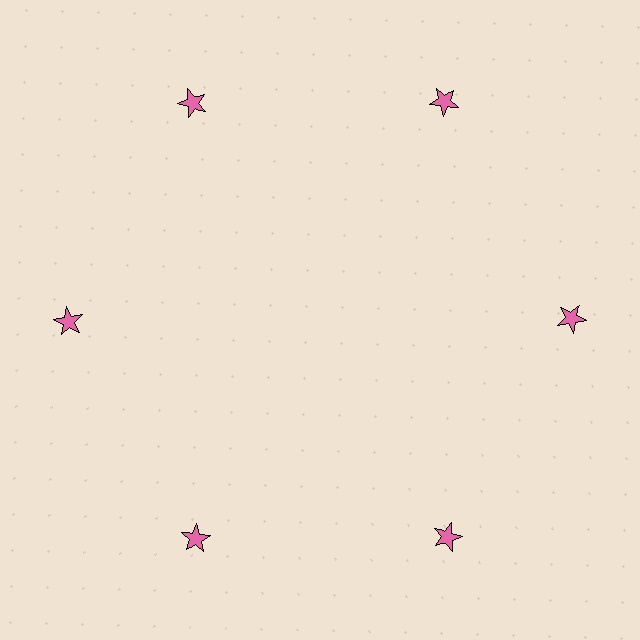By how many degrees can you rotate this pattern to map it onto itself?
The pattern maps onto itself every 60 degrees of rotation.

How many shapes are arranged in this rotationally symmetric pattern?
There are 6 shapes, arranged in 6 groups of 1.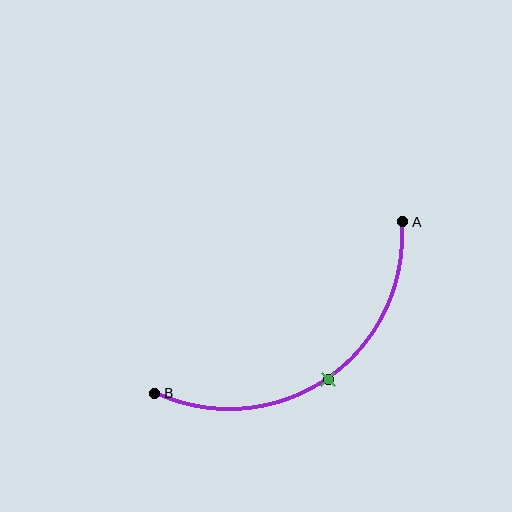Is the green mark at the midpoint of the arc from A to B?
Yes. The green mark lies on the arc at equal arc-length from both A and B — it is the arc midpoint.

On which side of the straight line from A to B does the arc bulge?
The arc bulges below and to the right of the straight line connecting A and B.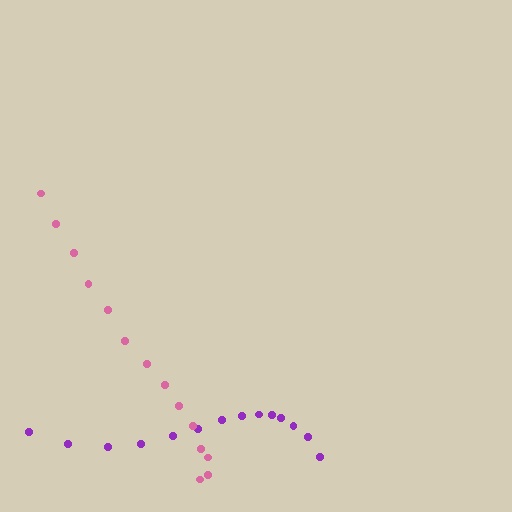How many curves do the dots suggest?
There are 2 distinct paths.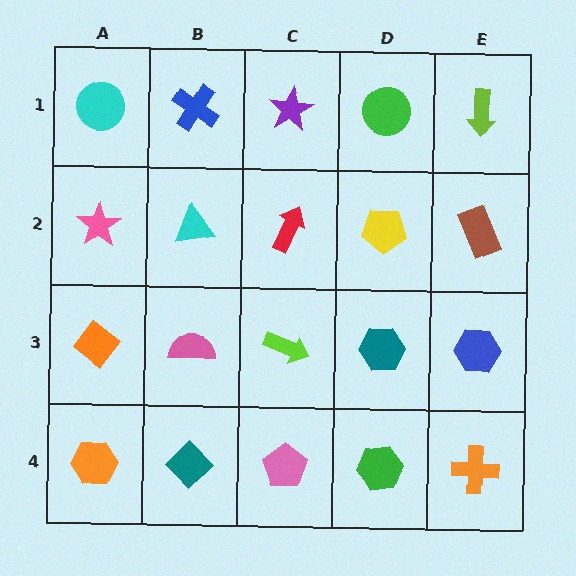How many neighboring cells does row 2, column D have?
4.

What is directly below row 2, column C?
A lime arrow.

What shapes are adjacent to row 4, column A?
An orange diamond (row 3, column A), a teal diamond (row 4, column B).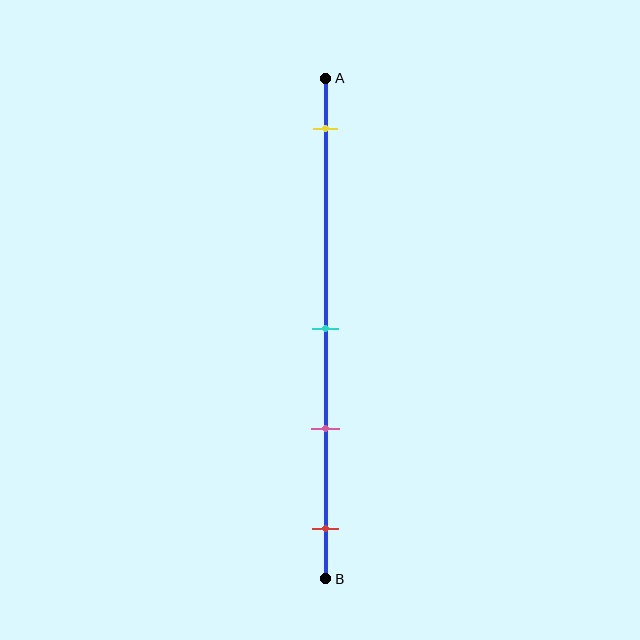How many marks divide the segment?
There are 4 marks dividing the segment.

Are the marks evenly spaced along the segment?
No, the marks are not evenly spaced.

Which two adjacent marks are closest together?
The cyan and pink marks are the closest adjacent pair.